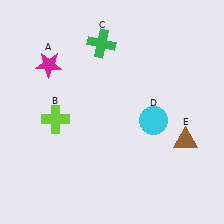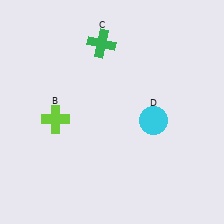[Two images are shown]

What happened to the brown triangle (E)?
The brown triangle (E) was removed in Image 2. It was in the bottom-right area of Image 1.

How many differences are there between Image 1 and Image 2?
There are 2 differences between the two images.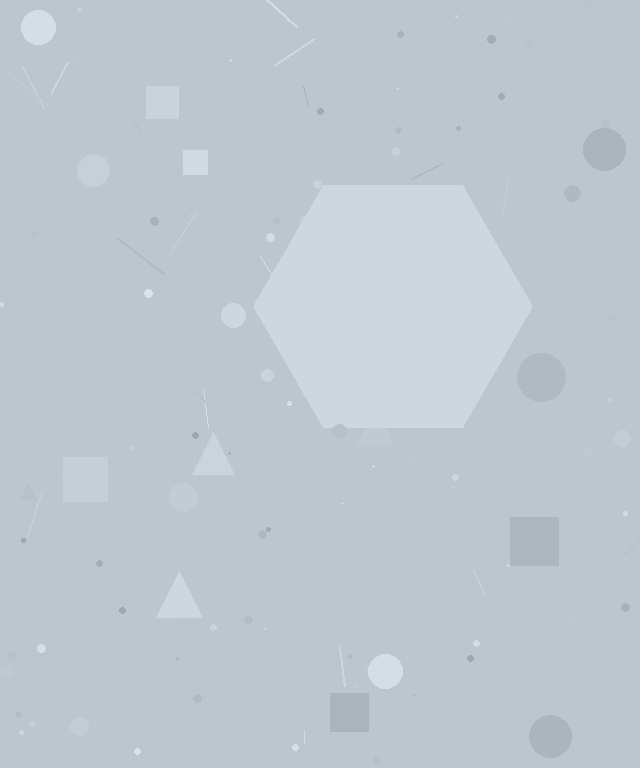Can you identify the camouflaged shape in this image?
The camouflaged shape is a hexagon.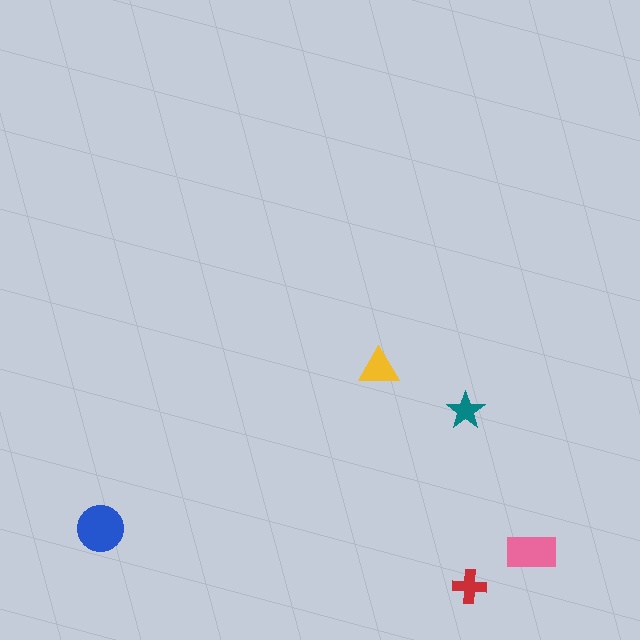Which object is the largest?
The blue circle.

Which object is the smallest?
The teal star.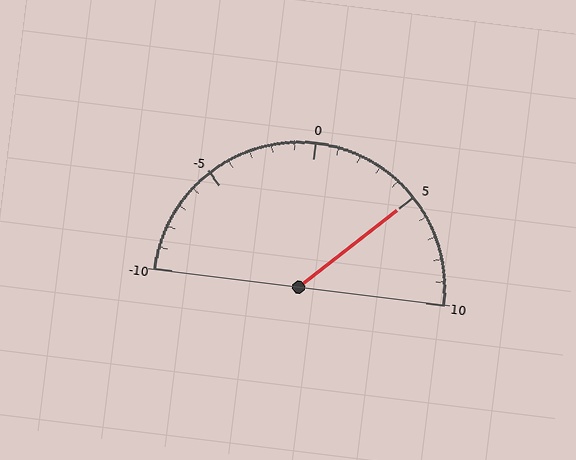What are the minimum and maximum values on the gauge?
The gauge ranges from -10 to 10.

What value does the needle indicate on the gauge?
The needle indicates approximately 5.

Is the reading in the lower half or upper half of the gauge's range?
The reading is in the upper half of the range (-10 to 10).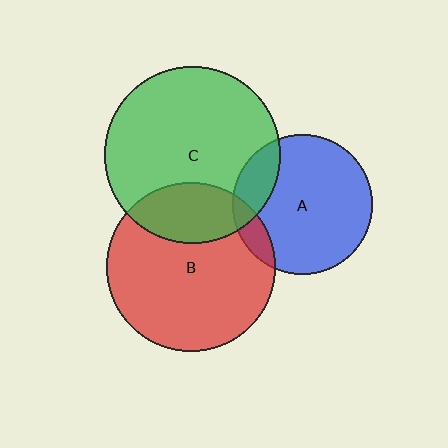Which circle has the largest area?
Circle C (green).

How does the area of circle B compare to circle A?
Approximately 1.4 times.